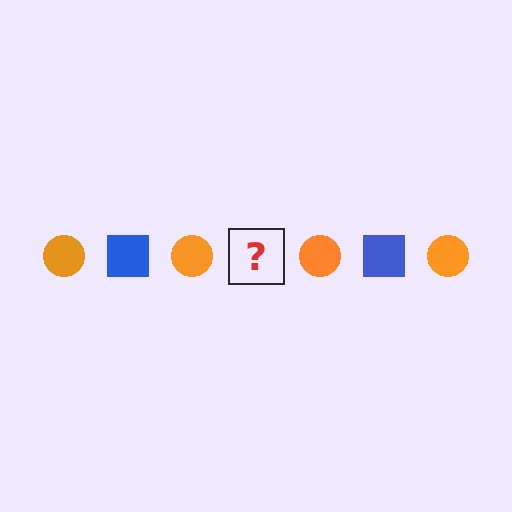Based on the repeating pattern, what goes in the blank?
The blank should be a blue square.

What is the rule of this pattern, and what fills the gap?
The rule is that the pattern alternates between orange circle and blue square. The gap should be filled with a blue square.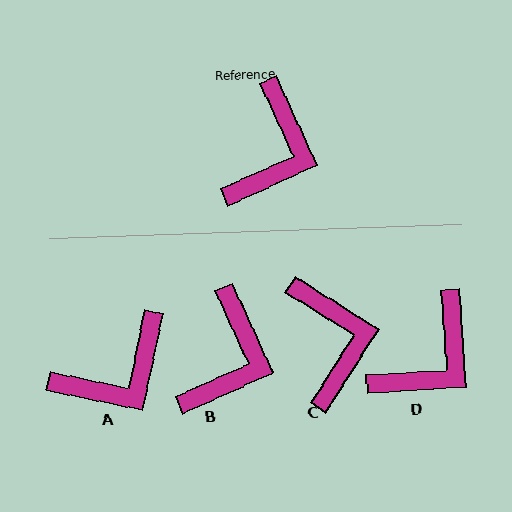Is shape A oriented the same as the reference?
No, it is off by about 36 degrees.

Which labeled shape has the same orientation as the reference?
B.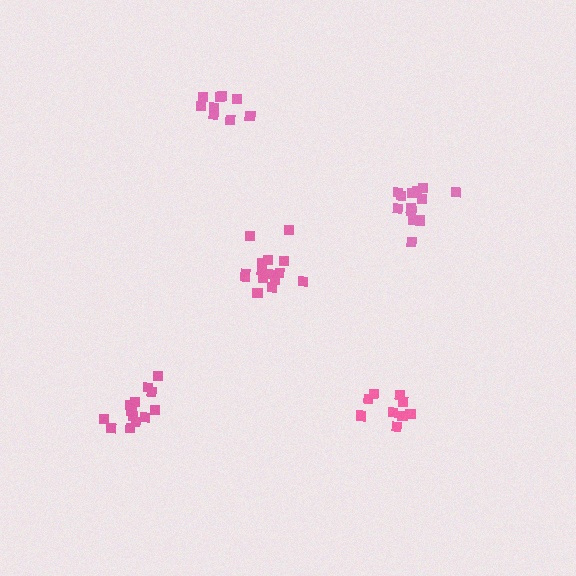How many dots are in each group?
Group 1: 14 dots, Group 2: 15 dots, Group 3: 9 dots, Group 4: 13 dots, Group 5: 9 dots (60 total).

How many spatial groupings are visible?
There are 5 spatial groupings.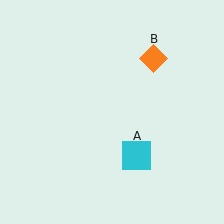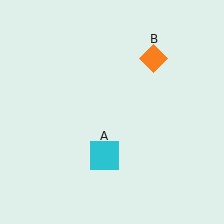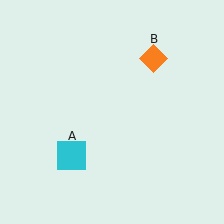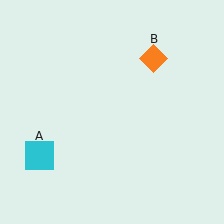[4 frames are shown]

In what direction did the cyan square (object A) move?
The cyan square (object A) moved left.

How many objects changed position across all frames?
1 object changed position: cyan square (object A).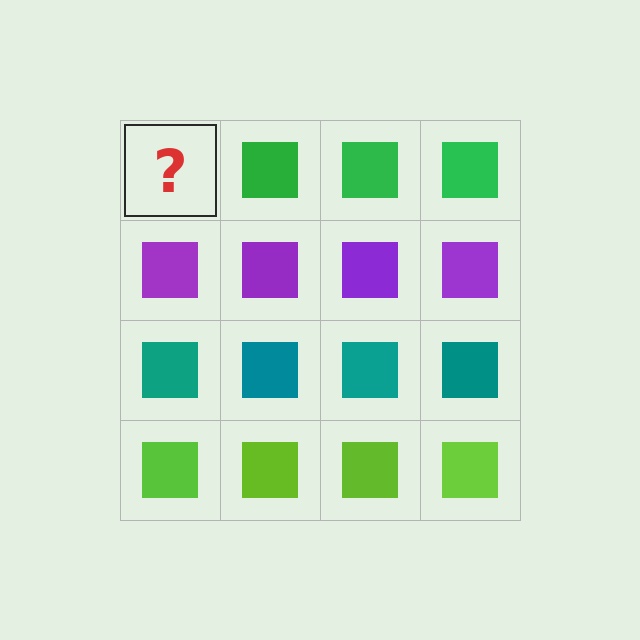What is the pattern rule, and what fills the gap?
The rule is that each row has a consistent color. The gap should be filled with a green square.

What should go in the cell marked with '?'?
The missing cell should contain a green square.